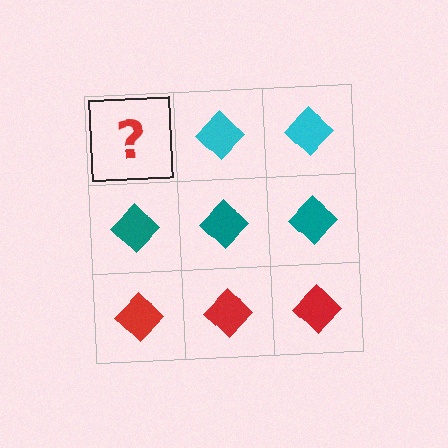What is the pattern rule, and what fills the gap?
The rule is that each row has a consistent color. The gap should be filled with a cyan diamond.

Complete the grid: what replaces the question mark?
The question mark should be replaced with a cyan diamond.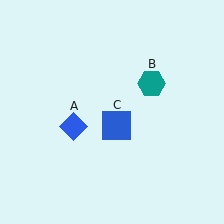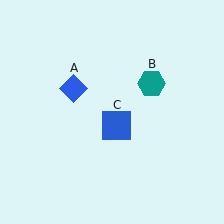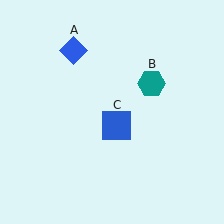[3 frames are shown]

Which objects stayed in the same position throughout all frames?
Teal hexagon (object B) and blue square (object C) remained stationary.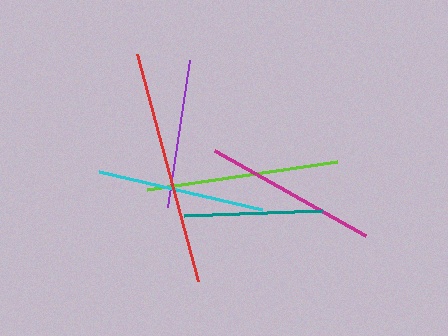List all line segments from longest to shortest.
From longest to shortest: red, lime, magenta, cyan, purple, teal.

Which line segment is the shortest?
The teal line is the shortest at approximately 138 pixels.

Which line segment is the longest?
The red line is the longest at approximately 236 pixels.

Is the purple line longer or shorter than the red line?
The red line is longer than the purple line.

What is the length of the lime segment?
The lime segment is approximately 193 pixels long.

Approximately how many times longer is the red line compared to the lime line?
The red line is approximately 1.2 times the length of the lime line.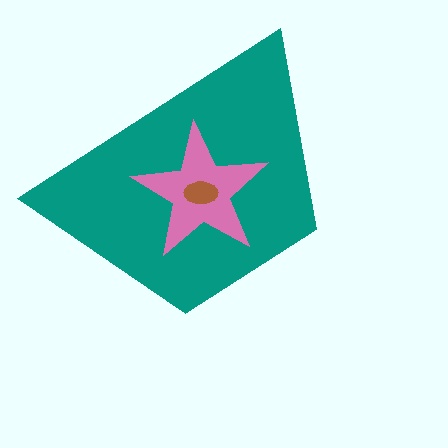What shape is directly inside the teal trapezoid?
The pink star.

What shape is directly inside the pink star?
The brown ellipse.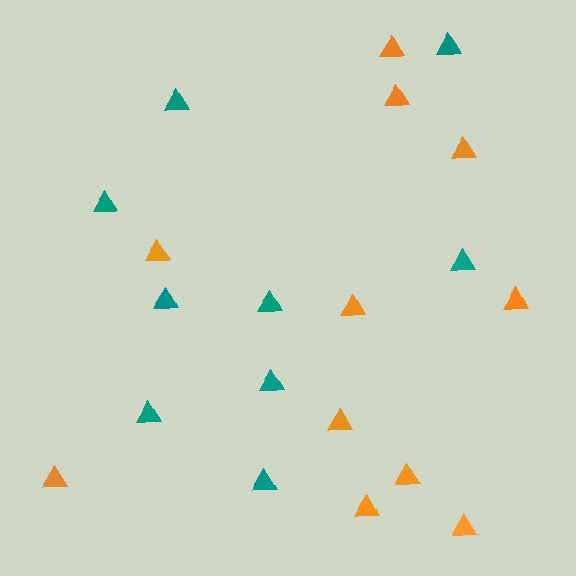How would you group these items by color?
There are 2 groups: one group of orange triangles (11) and one group of teal triangles (9).